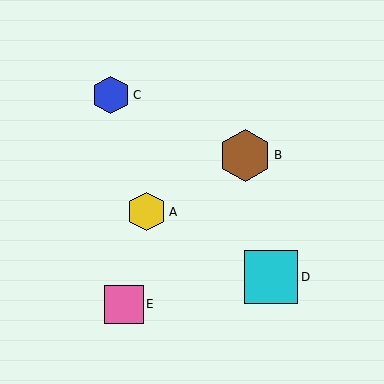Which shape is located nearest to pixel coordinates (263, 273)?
The cyan square (labeled D) at (271, 277) is nearest to that location.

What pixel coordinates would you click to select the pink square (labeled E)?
Click at (124, 304) to select the pink square E.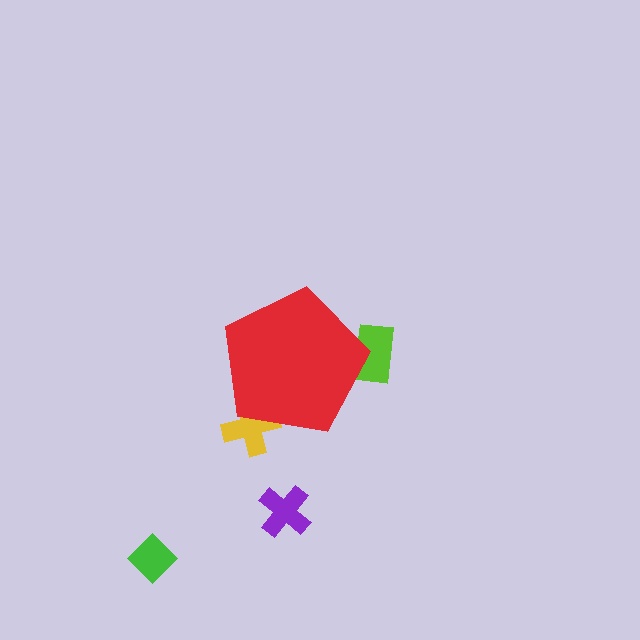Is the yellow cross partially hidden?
Yes, the yellow cross is partially hidden behind the red pentagon.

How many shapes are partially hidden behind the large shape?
2 shapes are partially hidden.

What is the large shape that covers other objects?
A red pentagon.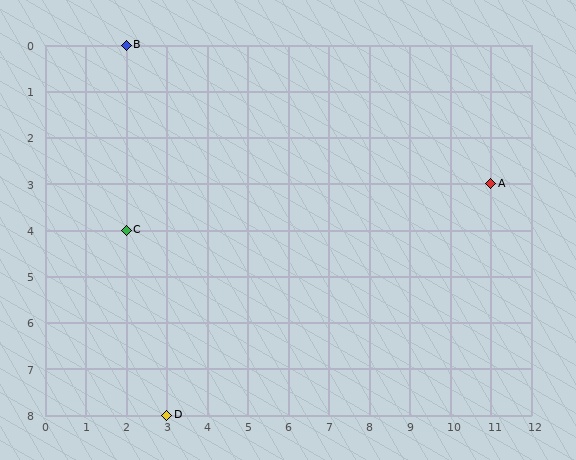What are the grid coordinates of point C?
Point C is at grid coordinates (2, 4).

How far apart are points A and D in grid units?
Points A and D are 8 columns and 5 rows apart (about 9.4 grid units diagonally).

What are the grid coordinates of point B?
Point B is at grid coordinates (2, 0).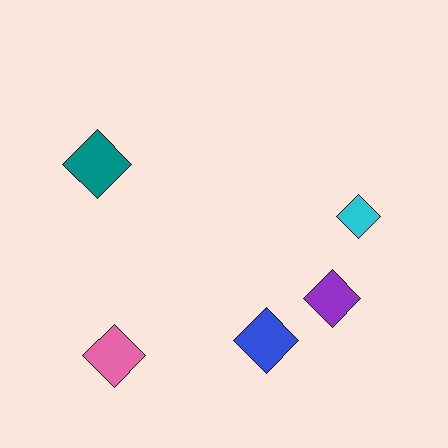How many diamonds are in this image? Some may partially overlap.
There are 5 diamonds.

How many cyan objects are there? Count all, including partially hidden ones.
There is 1 cyan object.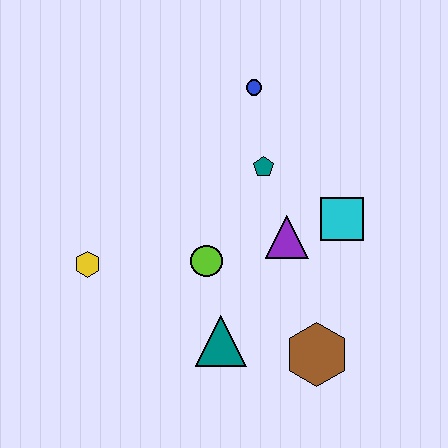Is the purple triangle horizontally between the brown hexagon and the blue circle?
Yes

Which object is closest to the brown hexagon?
The teal triangle is closest to the brown hexagon.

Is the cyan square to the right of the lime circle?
Yes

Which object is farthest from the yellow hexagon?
The cyan square is farthest from the yellow hexagon.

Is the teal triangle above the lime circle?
No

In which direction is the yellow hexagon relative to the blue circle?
The yellow hexagon is below the blue circle.